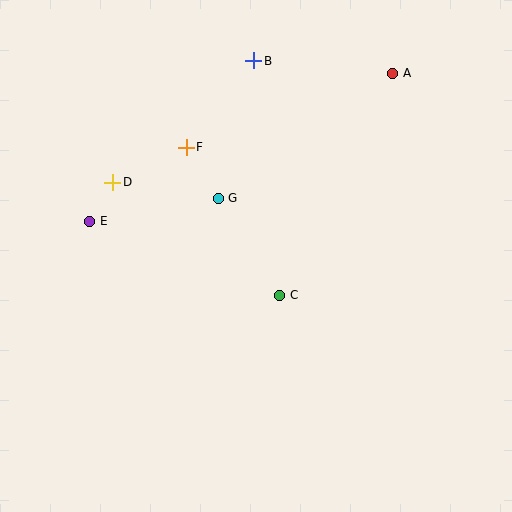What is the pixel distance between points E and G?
The distance between E and G is 130 pixels.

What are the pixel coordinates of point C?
Point C is at (280, 295).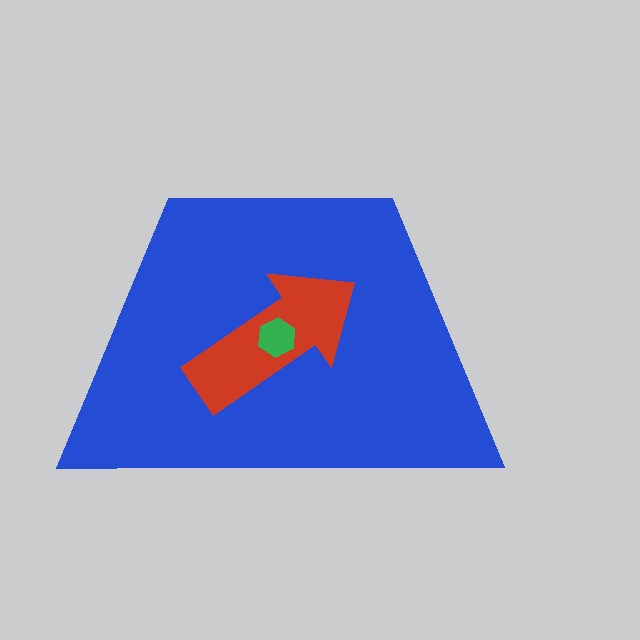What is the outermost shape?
The blue trapezoid.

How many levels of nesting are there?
3.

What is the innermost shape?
The green hexagon.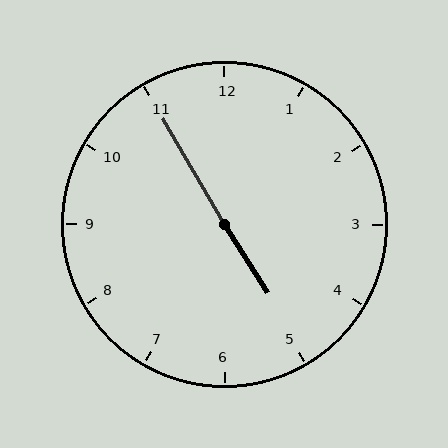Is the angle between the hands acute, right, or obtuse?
It is obtuse.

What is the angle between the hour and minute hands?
Approximately 178 degrees.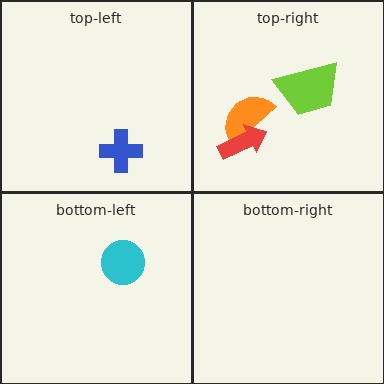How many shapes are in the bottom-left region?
1.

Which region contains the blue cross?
The top-left region.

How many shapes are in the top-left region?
1.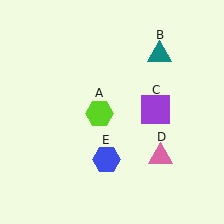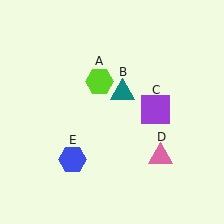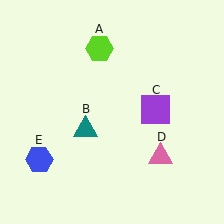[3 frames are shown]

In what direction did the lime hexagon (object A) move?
The lime hexagon (object A) moved up.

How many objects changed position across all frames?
3 objects changed position: lime hexagon (object A), teal triangle (object B), blue hexagon (object E).